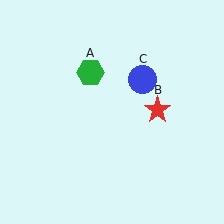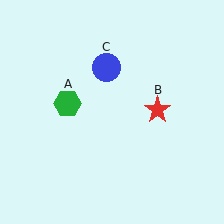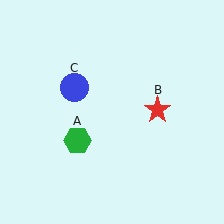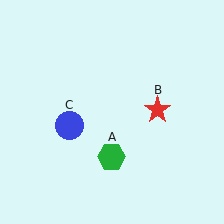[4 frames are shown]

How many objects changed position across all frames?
2 objects changed position: green hexagon (object A), blue circle (object C).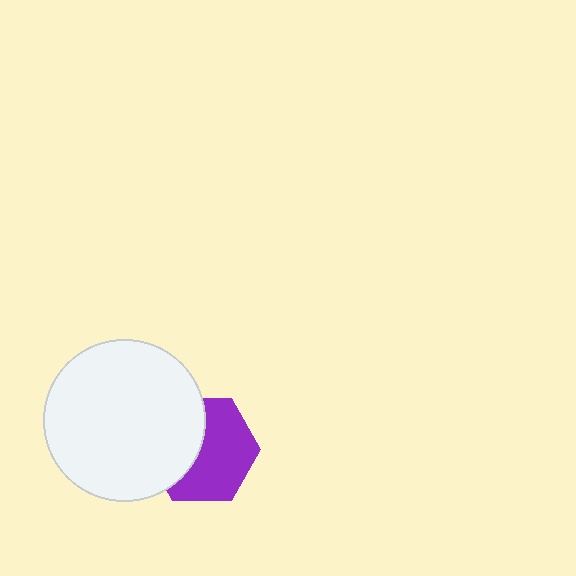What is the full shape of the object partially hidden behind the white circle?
The partially hidden object is a purple hexagon.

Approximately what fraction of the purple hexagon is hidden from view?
Roughly 41% of the purple hexagon is hidden behind the white circle.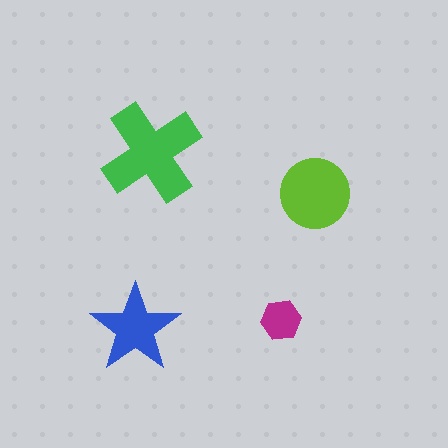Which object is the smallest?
The magenta hexagon.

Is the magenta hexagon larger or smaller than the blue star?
Smaller.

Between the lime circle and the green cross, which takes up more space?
The green cross.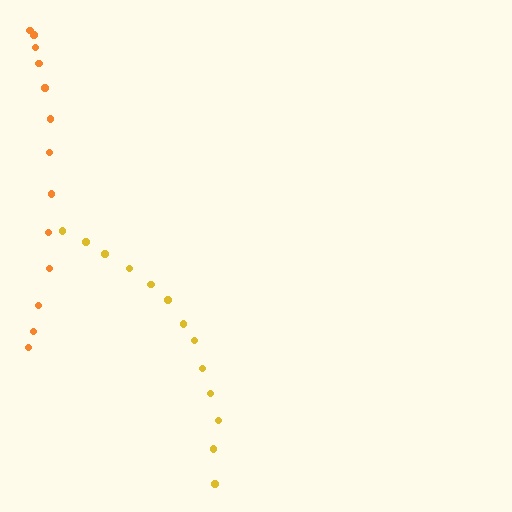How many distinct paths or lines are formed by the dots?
There are 2 distinct paths.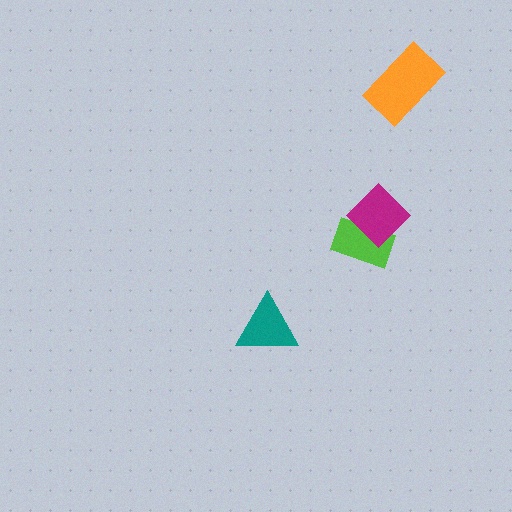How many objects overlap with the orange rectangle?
0 objects overlap with the orange rectangle.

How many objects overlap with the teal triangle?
0 objects overlap with the teal triangle.